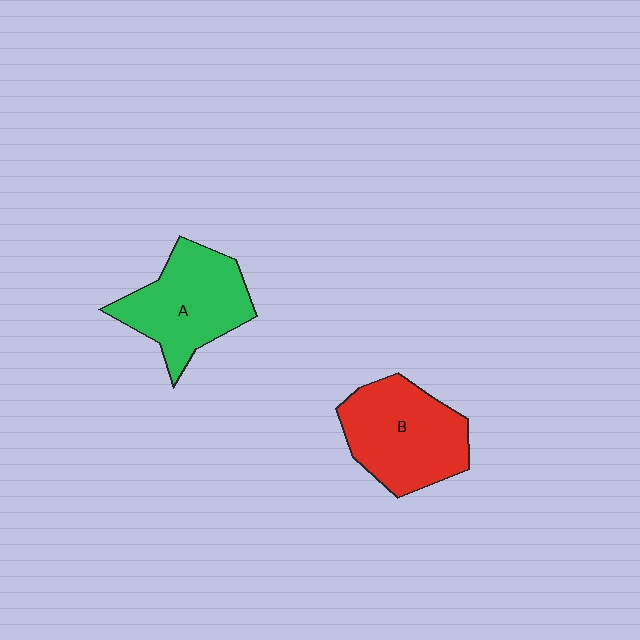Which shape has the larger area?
Shape B (red).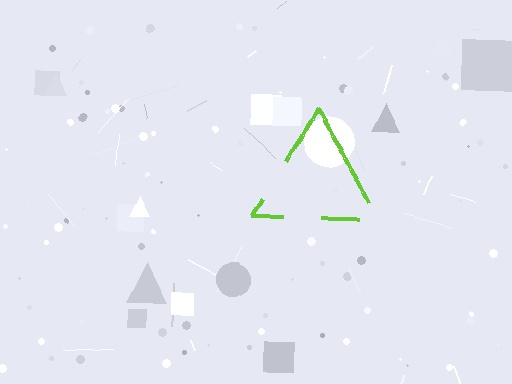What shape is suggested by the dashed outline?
The dashed outline suggests a triangle.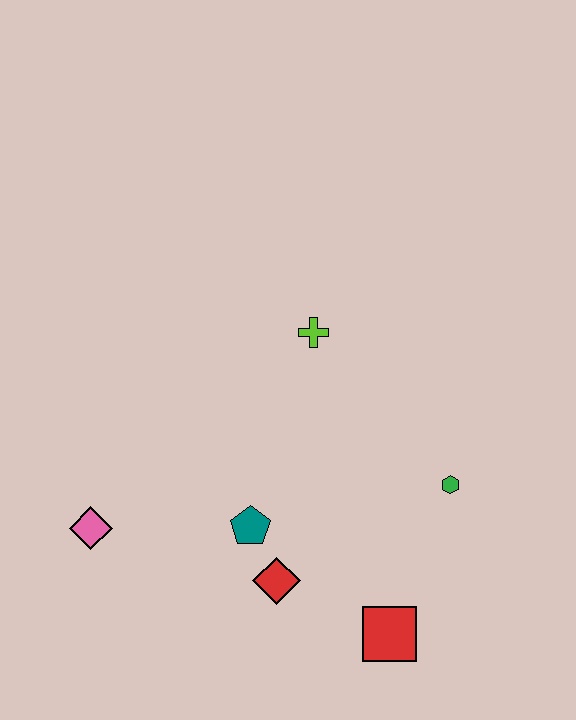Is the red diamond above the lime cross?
No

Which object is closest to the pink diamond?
The teal pentagon is closest to the pink diamond.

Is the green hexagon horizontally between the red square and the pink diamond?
No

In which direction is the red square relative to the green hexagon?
The red square is below the green hexagon.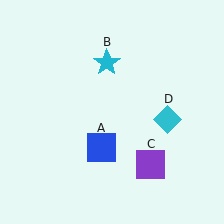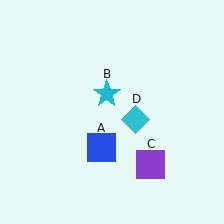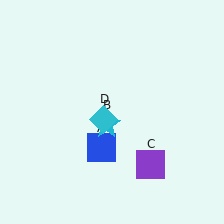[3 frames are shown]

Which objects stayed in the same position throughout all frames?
Blue square (object A) and purple square (object C) remained stationary.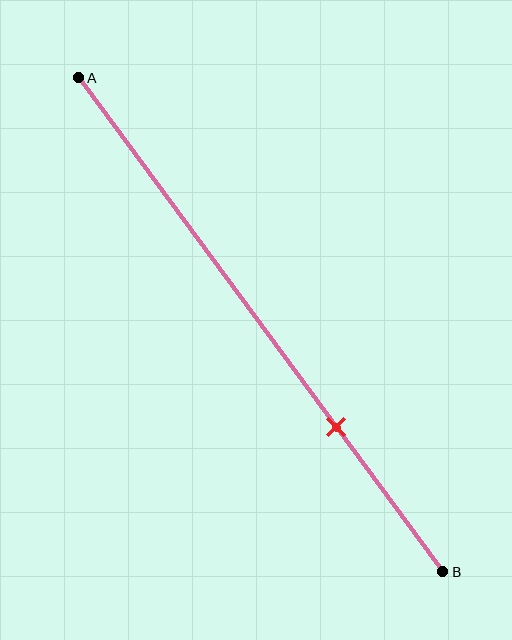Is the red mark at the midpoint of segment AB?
No, the mark is at about 70% from A, not at the 50% midpoint.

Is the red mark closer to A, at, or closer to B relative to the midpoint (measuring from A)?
The red mark is closer to point B than the midpoint of segment AB.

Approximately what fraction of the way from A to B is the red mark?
The red mark is approximately 70% of the way from A to B.